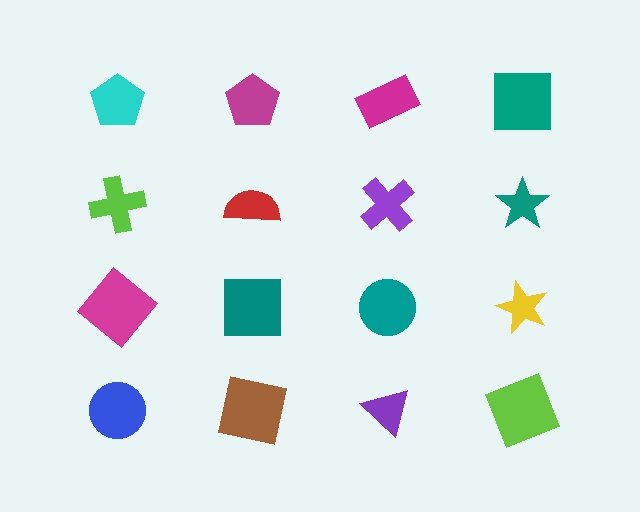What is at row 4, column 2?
A brown square.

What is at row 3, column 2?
A teal square.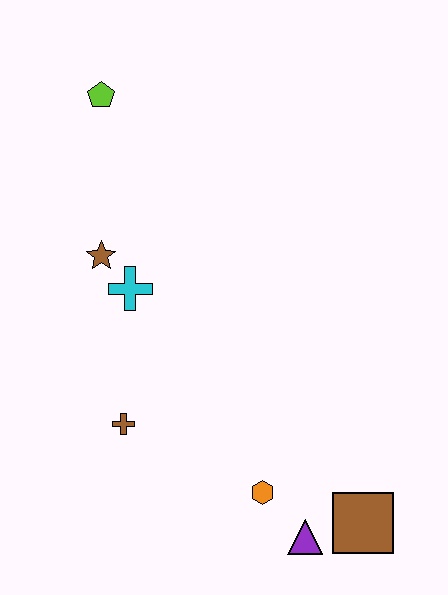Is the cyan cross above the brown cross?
Yes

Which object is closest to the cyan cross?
The brown star is closest to the cyan cross.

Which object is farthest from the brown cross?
The lime pentagon is farthest from the brown cross.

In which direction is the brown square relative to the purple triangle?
The brown square is to the right of the purple triangle.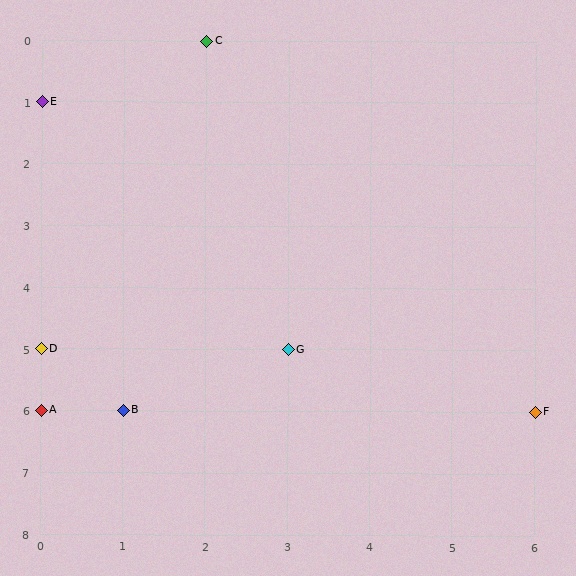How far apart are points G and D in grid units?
Points G and D are 3 columns apart.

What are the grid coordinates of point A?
Point A is at grid coordinates (0, 6).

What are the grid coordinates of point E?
Point E is at grid coordinates (0, 1).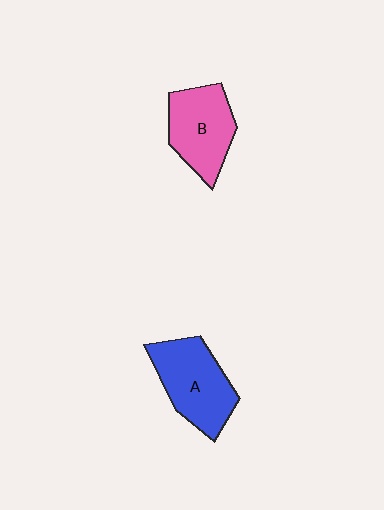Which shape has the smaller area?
Shape B (pink).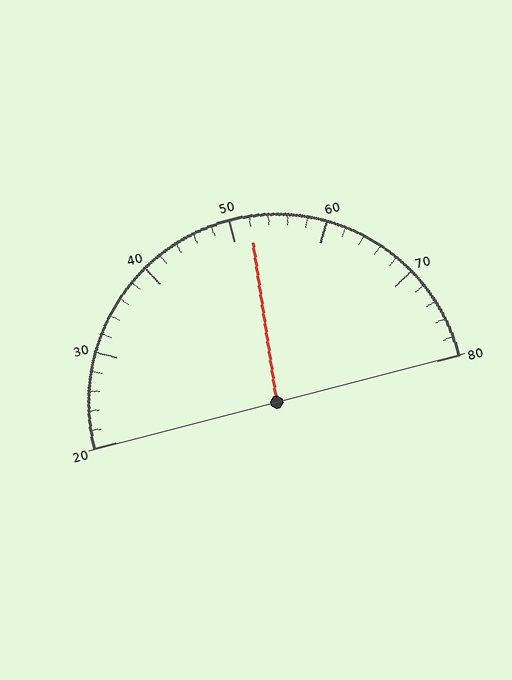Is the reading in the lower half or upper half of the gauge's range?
The reading is in the upper half of the range (20 to 80).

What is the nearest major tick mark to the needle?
The nearest major tick mark is 50.